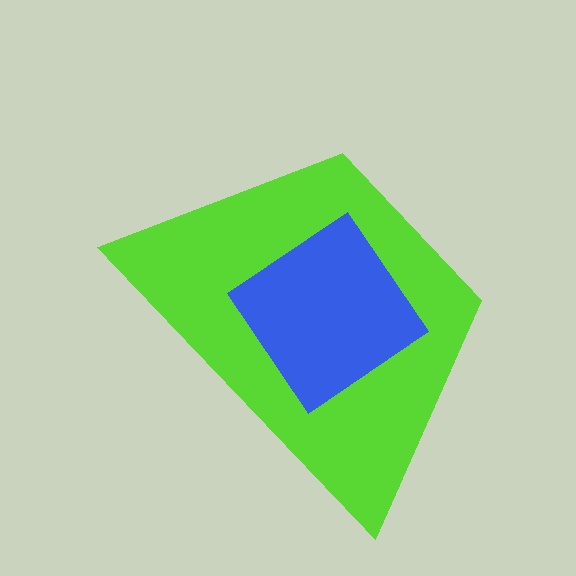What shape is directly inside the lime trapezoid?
The blue diamond.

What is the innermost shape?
The blue diamond.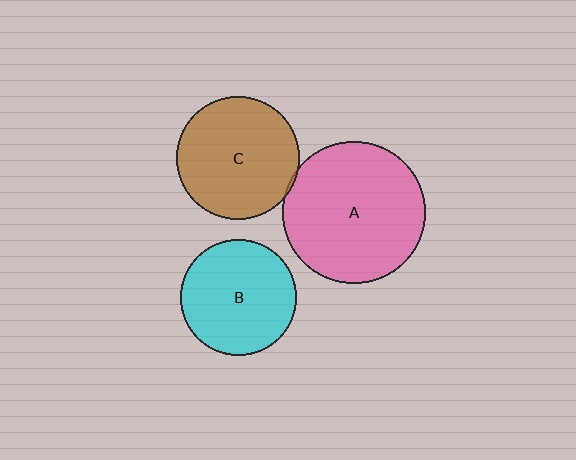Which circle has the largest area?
Circle A (pink).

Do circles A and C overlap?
Yes.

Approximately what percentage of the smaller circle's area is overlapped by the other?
Approximately 5%.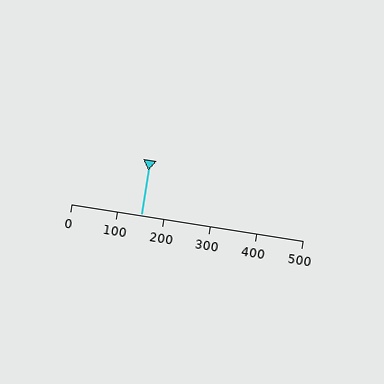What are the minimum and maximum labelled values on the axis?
The axis runs from 0 to 500.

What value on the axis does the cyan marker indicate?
The marker indicates approximately 150.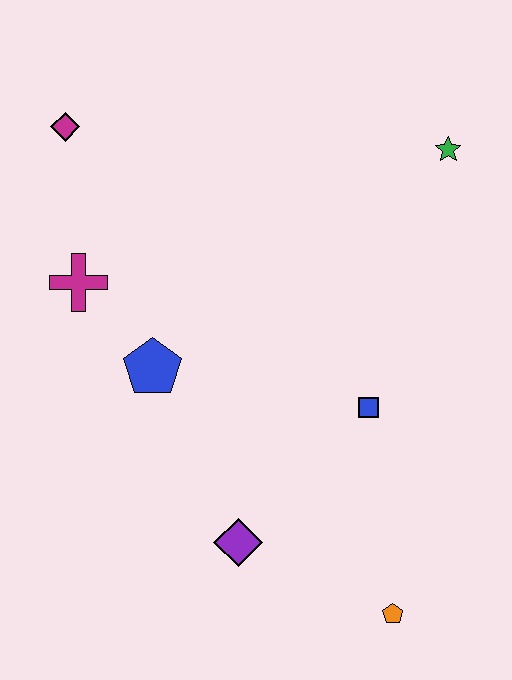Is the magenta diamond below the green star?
No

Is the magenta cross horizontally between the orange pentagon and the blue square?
No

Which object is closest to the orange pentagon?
The purple diamond is closest to the orange pentagon.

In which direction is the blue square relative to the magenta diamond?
The blue square is to the right of the magenta diamond.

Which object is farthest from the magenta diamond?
The orange pentagon is farthest from the magenta diamond.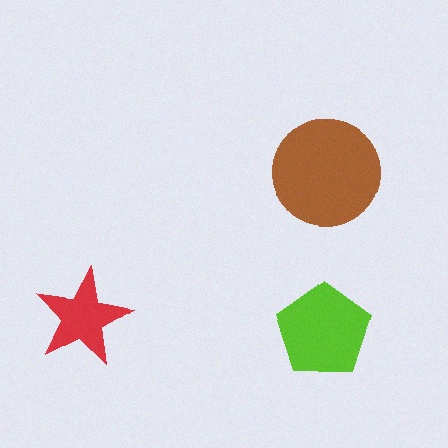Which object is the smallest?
The red star.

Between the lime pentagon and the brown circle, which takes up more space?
The brown circle.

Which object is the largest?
The brown circle.